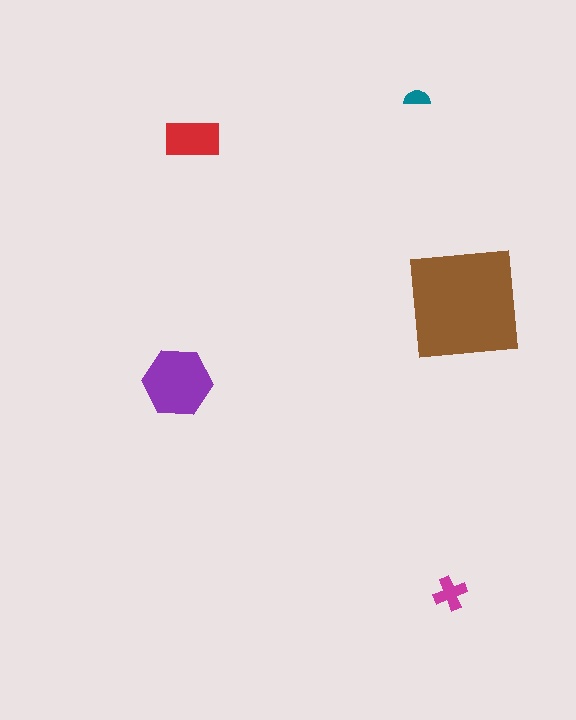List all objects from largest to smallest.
The brown square, the purple hexagon, the red rectangle, the magenta cross, the teal semicircle.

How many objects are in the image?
There are 5 objects in the image.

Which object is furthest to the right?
The brown square is rightmost.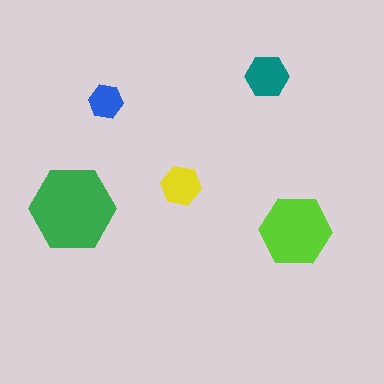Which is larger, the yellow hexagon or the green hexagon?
The green one.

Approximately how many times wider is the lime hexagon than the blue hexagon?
About 2 times wider.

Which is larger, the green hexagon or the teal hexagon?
The green one.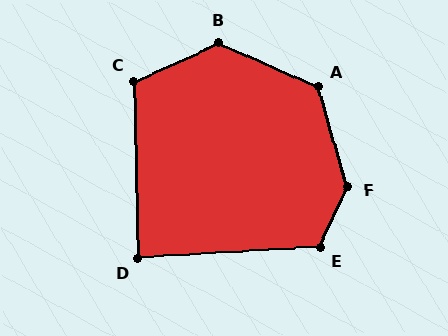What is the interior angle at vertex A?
Approximately 129 degrees (obtuse).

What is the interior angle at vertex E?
Approximately 118 degrees (obtuse).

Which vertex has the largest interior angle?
F, at approximately 140 degrees.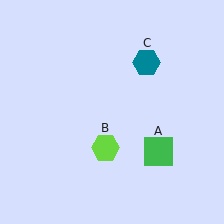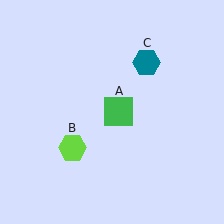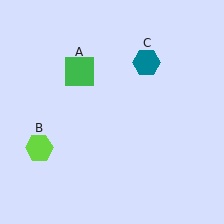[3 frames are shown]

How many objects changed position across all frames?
2 objects changed position: green square (object A), lime hexagon (object B).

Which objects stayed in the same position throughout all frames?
Teal hexagon (object C) remained stationary.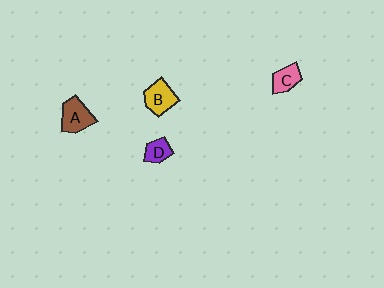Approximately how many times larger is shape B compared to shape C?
Approximately 1.4 times.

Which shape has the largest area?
Shape A (brown).